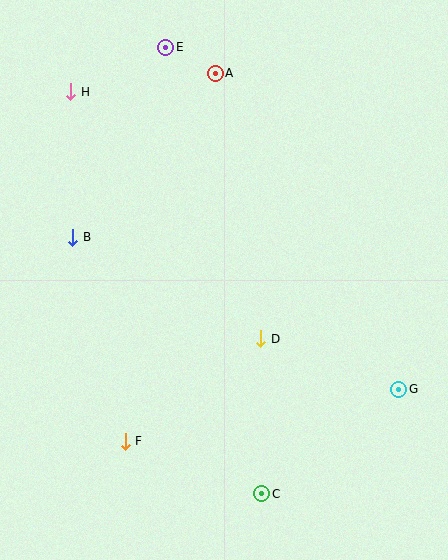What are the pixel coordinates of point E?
Point E is at (166, 47).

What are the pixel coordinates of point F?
Point F is at (125, 441).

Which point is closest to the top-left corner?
Point H is closest to the top-left corner.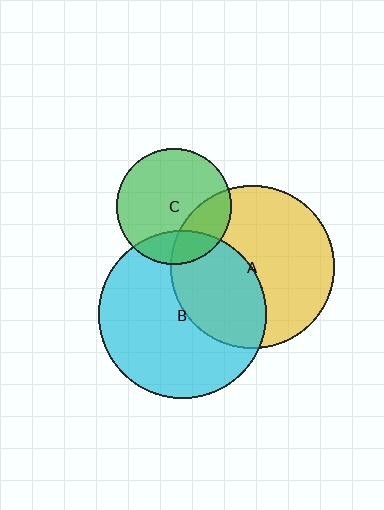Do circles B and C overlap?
Yes.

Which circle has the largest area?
Circle B (cyan).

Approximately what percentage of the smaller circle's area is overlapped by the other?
Approximately 20%.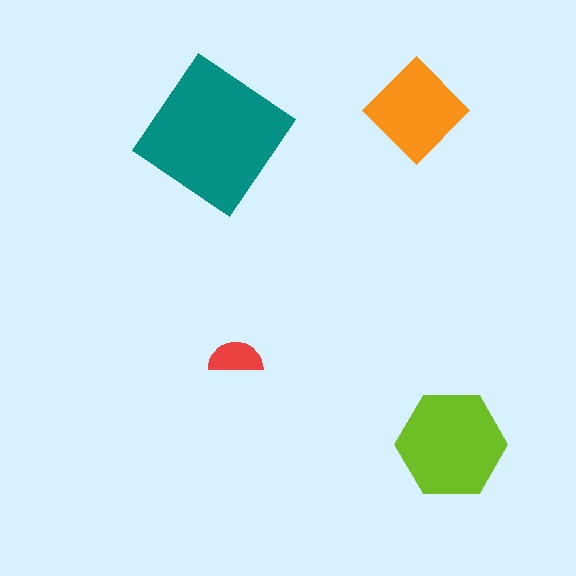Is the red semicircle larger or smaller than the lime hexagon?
Smaller.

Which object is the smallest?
The red semicircle.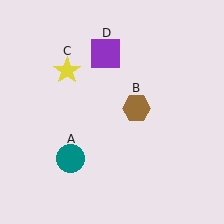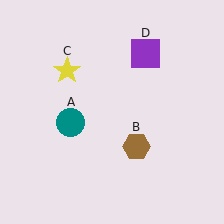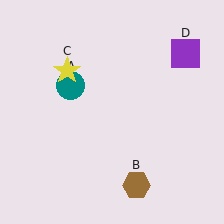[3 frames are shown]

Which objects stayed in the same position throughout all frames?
Yellow star (object C) remained stationary.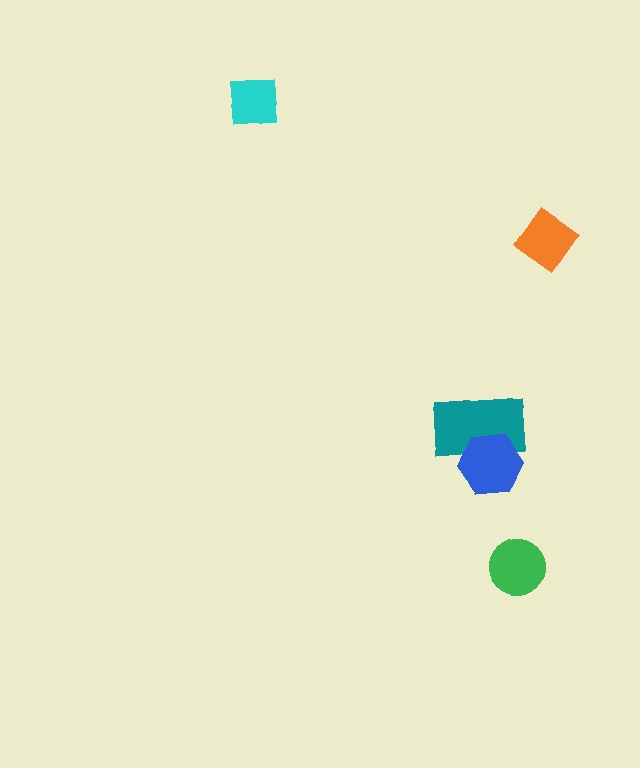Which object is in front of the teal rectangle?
The blue hexagon is in front of the teal rectangle.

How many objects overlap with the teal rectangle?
1 object overlaps with the teal rectangle.